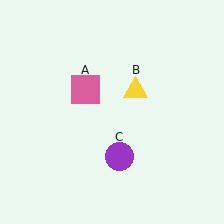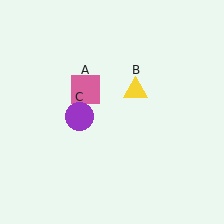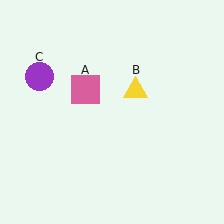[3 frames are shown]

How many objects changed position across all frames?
1 object changed position: purple circle (object C).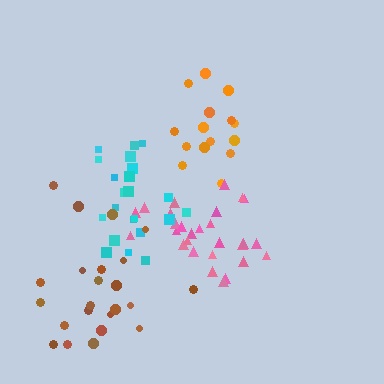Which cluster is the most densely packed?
Cyan.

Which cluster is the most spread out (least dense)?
Brown.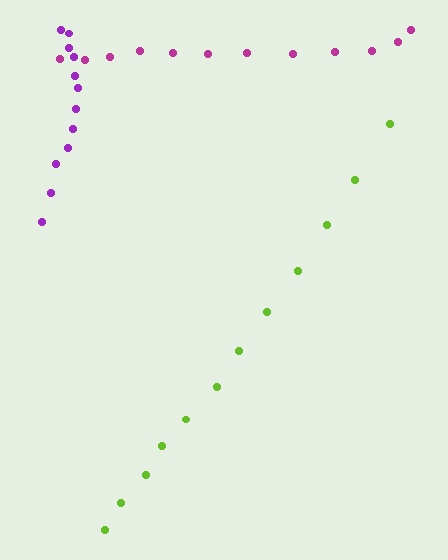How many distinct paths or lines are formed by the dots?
There are 3 distinct paths.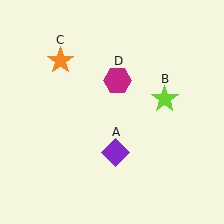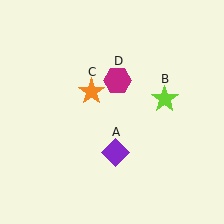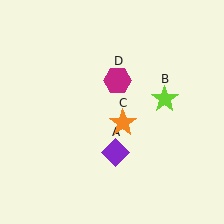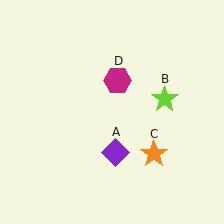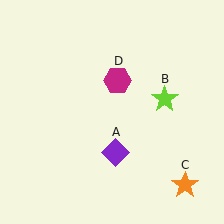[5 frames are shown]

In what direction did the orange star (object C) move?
The orange star (object C) moved down and to the right.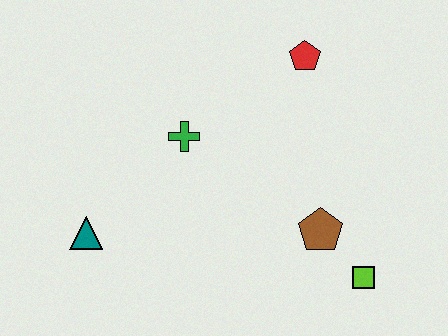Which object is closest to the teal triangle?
The green cross is closest to the teal triangle.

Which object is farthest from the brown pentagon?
The teal triangle is farthest from the brown pentagon.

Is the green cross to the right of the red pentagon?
No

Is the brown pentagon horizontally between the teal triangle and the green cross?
No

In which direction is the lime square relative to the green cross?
The lime square is to the right of the green cross.